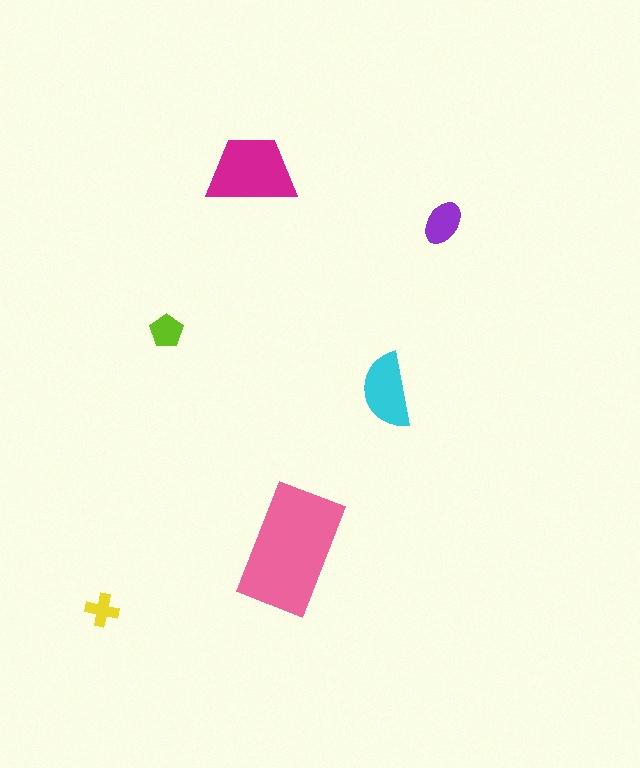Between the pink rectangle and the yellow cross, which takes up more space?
The pink rectangle.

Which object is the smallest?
The yellow cross.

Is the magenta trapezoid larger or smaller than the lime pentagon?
Larger.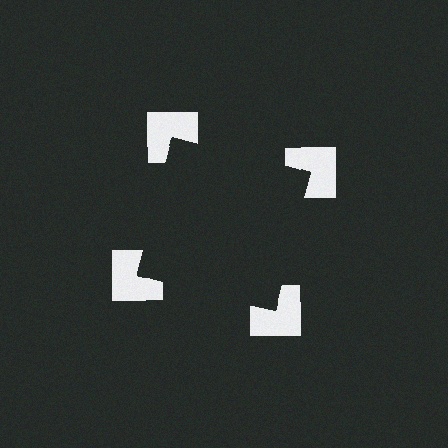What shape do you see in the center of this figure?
An illusory square — its edges are inferred from the aligned wedge cuts in the notched squares, not physically drawn.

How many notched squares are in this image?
There are 4 — one at each vertex of the illusory square.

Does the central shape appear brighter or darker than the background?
It typically appears slightly darker than the background, even though no actual brightness change is drawn.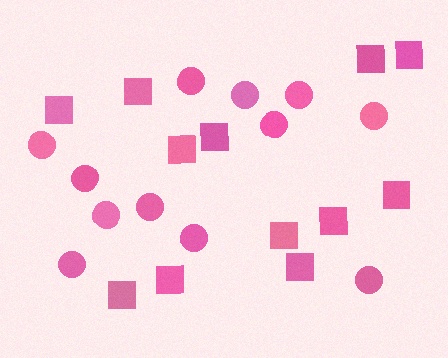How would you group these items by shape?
There are 2 groups: one group of circles (12) and one group of squares (12).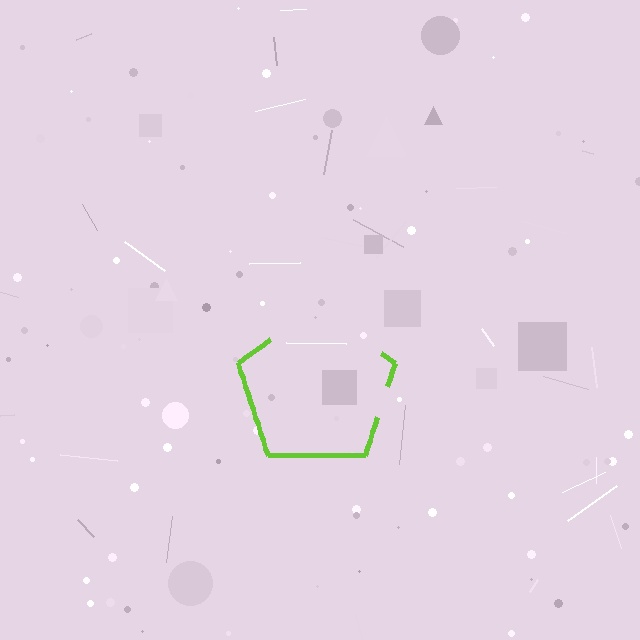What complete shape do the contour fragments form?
The contour fragments form a pentagon.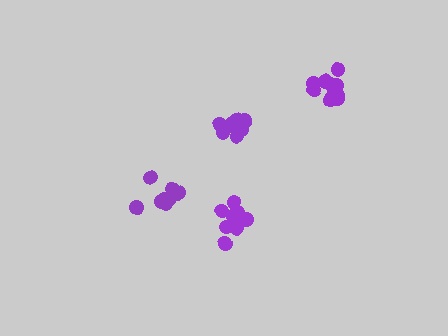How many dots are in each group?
Group 1: 9 dots, Group 2: 11 dots, Group 3: 9 dots, Group 4: 9 dots (38 total).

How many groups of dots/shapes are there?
There are 4 groups.